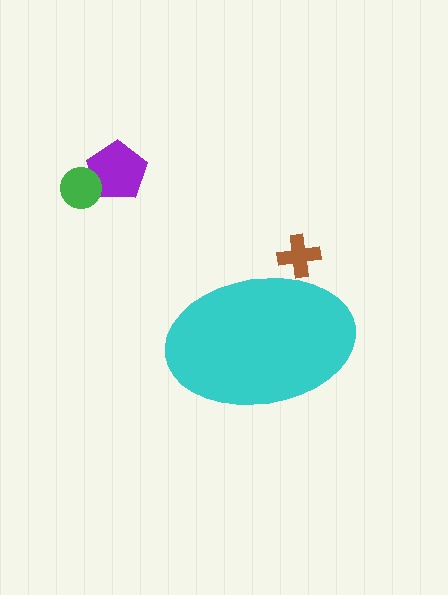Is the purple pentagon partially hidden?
No, the purple pentagon is fully visible.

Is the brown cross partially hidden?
Yes, the brown cross is partially hidden behind the cyan ellipse.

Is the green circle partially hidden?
No, the green circle is fully visible.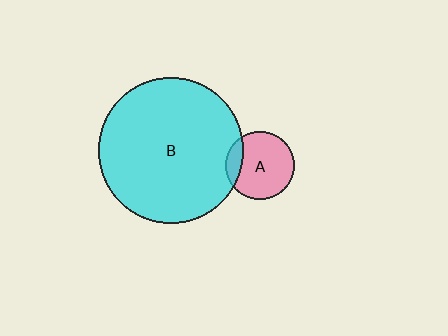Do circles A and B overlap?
Yes.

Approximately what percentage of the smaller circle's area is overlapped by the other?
Approximately 15%.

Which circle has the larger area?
Circle B (cyan).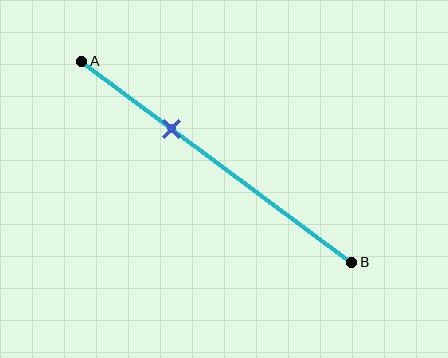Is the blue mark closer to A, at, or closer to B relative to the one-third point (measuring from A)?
The blue mark is approximately at the one-third point of segment AB.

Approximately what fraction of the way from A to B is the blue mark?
The blue mark is approximately 35% of the way from A to B.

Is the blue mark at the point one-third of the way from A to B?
Yes, the mark is approximately at the one-third point.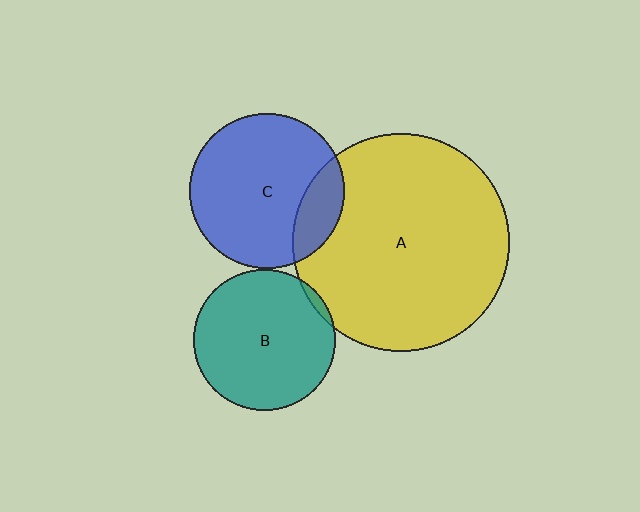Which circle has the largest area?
Circle A (yellow).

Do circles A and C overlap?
Yes.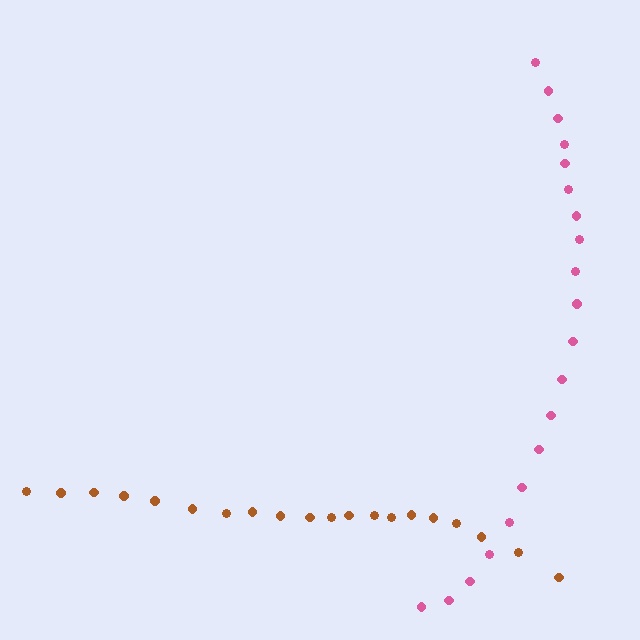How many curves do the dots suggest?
There are 2 distinct paths.